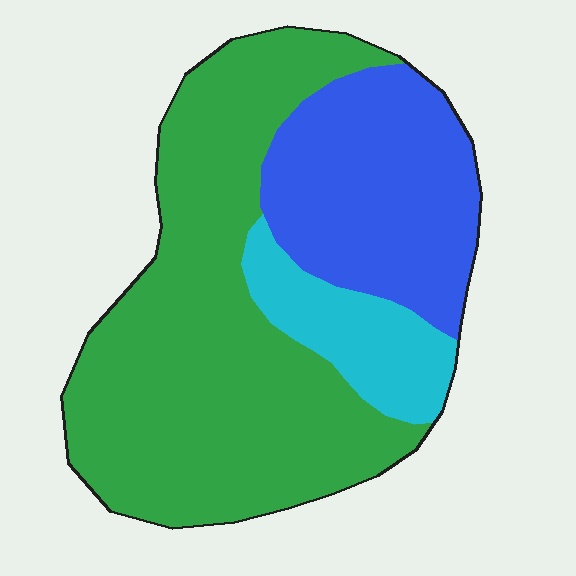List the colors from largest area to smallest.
From largest to smallest: green, blue, cyan.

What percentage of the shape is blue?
Blue takes up about one quarter (1/4) of the shape.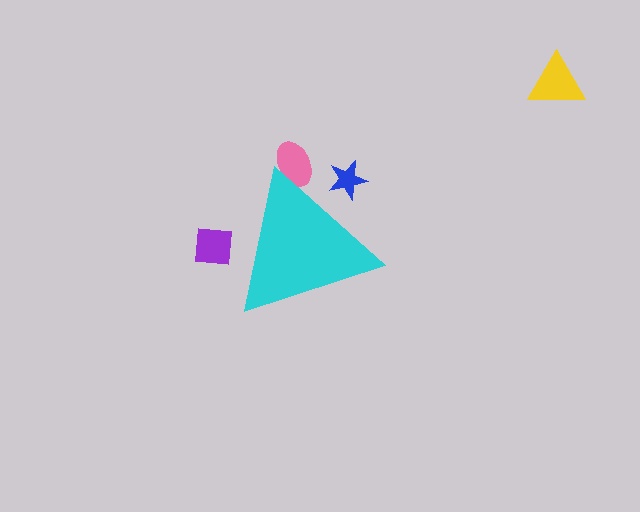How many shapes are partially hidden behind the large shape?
3 shapes are partially hidden.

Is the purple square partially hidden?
Yes, the purple square is partially hidden behind the cyan triangle.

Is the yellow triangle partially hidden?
No, the yellow triangle is fully visible.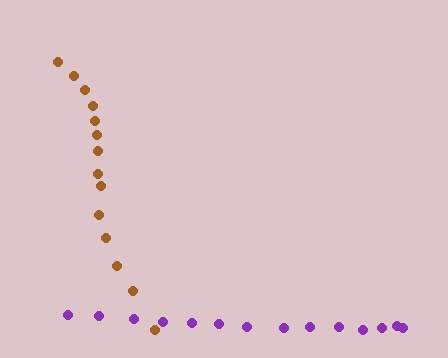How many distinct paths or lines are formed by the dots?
There are 2 distinct paths.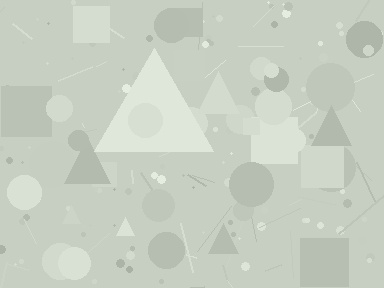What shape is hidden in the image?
A triangle is hidden in the image.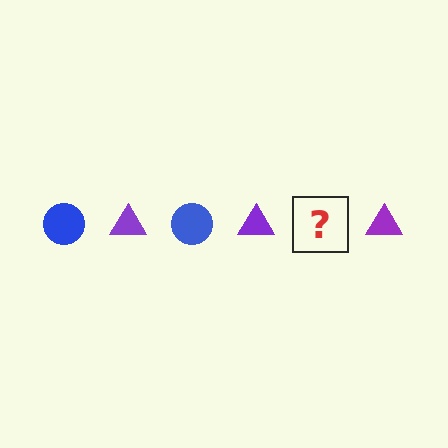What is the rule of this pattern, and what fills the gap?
The rule is that the pattern alternates between blue circle and purple triangle. The gap should be filled with a blue circle.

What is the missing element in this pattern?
The missing element is a blue circle.